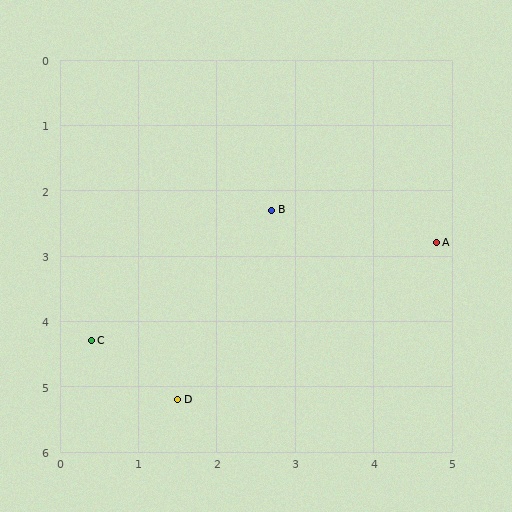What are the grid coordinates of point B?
Point B is at approximately (2.7, 2.3).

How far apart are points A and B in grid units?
Points A and B are about 2.2 grid units apart.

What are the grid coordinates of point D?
Point D is at approximately (1.5, 5.2).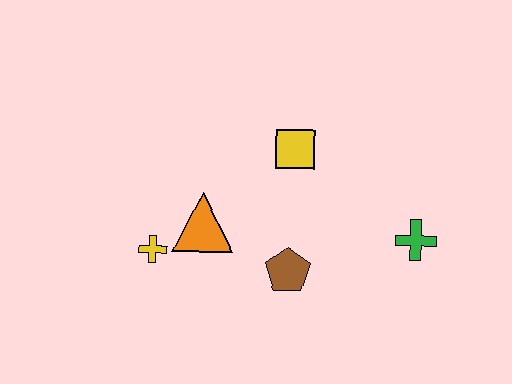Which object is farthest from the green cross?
The yellow cross is farthest from the green cross.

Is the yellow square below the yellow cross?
No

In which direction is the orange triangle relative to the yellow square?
The orange triangle is to the left of the yellow square.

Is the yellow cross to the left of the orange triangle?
Yes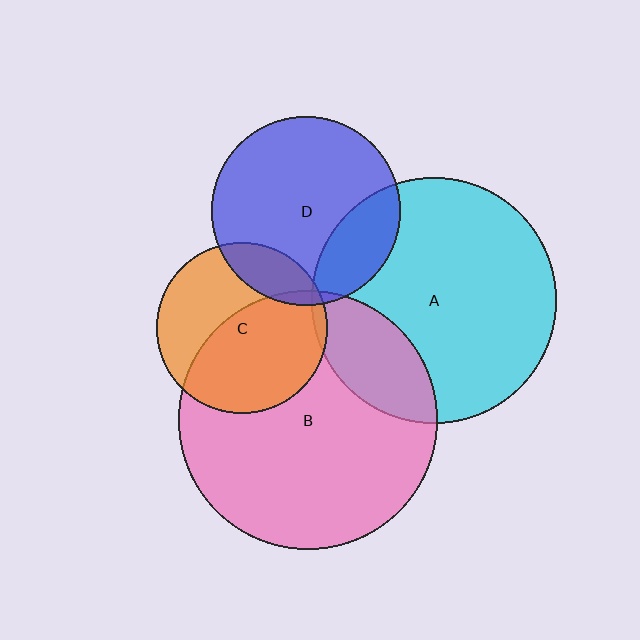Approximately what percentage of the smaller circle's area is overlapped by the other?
Approximately 55%.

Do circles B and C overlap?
Yes.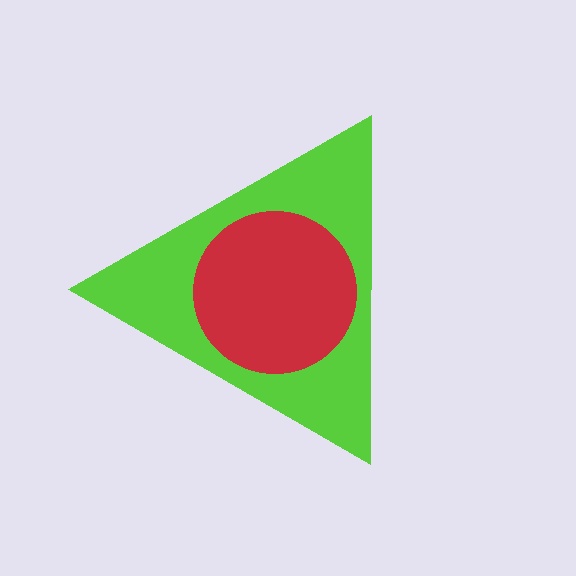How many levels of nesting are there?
2.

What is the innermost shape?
The red circle.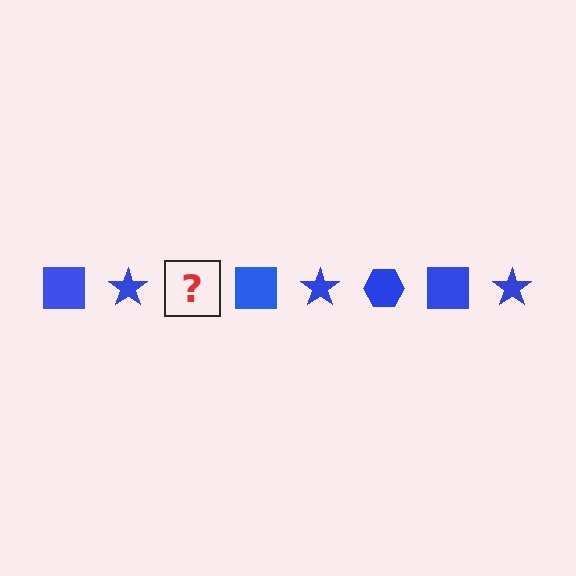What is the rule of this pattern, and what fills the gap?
The rule is that the pattern cycles through square, star, hexagon shapes in blue. The gap should be filled with a blue hexagon.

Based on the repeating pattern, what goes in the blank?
The blank should be a blue hexagon.